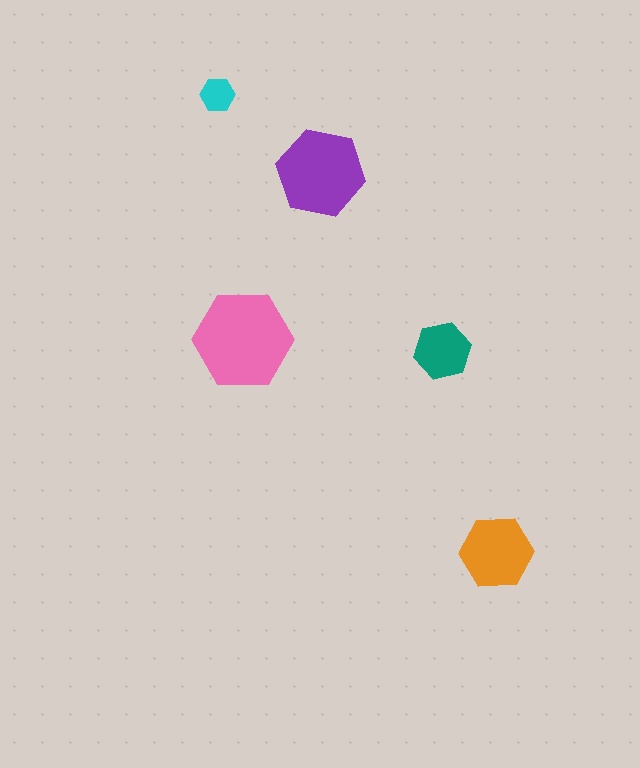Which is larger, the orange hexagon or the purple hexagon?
The purple one.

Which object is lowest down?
The orange hexagon is bottommost.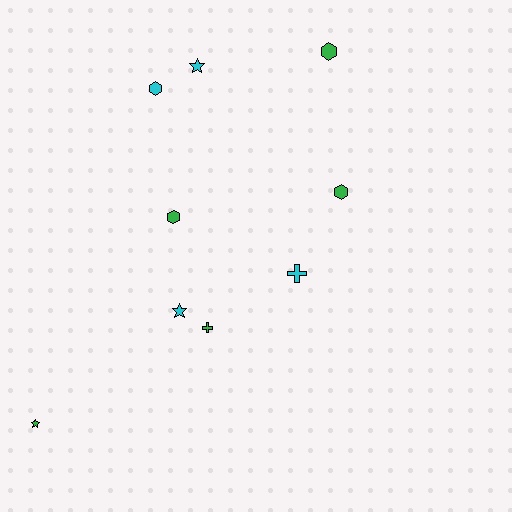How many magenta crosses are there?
There are no magenta crosses.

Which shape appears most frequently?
Hexagon, with 4 objects.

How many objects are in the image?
There are 9 objects.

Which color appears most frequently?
Green, with 5 objects.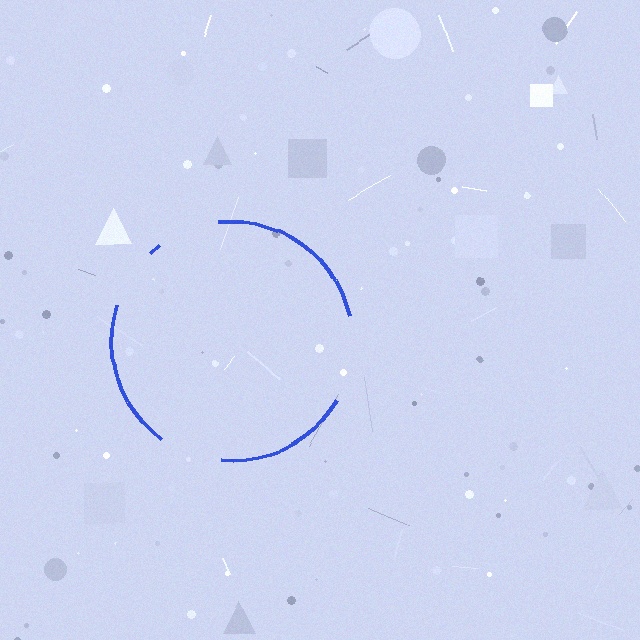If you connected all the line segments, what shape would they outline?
They would outline a circle.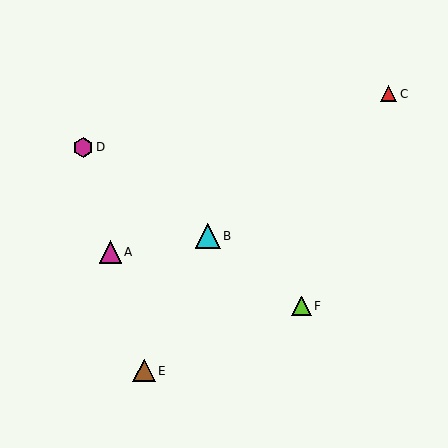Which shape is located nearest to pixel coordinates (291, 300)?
The lime triangle (labeled F) at (302, 306) is nearest to that location.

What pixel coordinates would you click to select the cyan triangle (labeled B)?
Click at (208, 236) to select the cyan triangle B.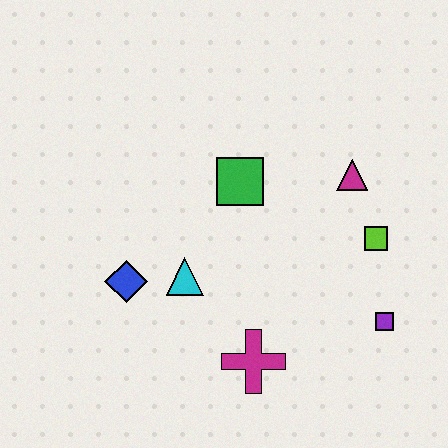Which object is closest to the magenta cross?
The cyan triangle is closest to the magenta cross.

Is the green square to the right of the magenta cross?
No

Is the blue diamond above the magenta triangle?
No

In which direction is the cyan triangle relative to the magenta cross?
The cyan triangle is above the magenta cross.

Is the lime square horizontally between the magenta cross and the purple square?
Yes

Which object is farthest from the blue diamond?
The purple square is farthest from the blue diamond.